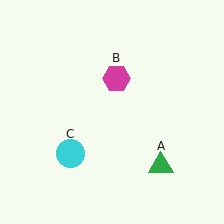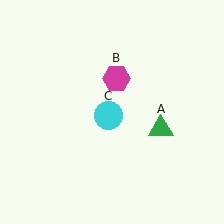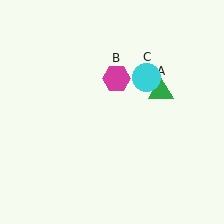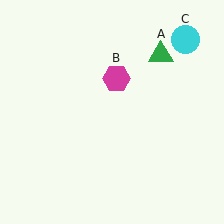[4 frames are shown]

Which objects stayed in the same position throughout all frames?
Magenta hexagon (object B) remained stationary.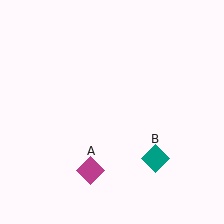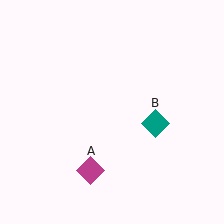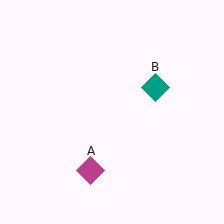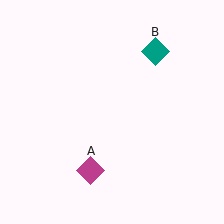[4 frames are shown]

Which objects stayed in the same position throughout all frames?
Magenta diamond (object A) remained stationary.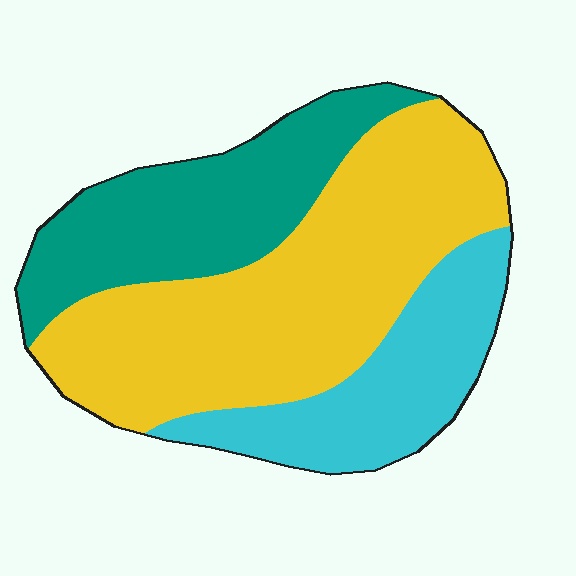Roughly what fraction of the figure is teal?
Teal takes up about one quarter (1/4) of the figure.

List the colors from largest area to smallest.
From largest to smallest: yellow, teal, cyan.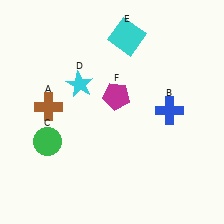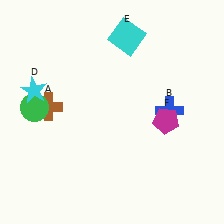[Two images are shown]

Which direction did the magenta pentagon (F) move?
The magenta pentagon (F) moved right.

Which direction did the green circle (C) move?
The green circle (C) moved up.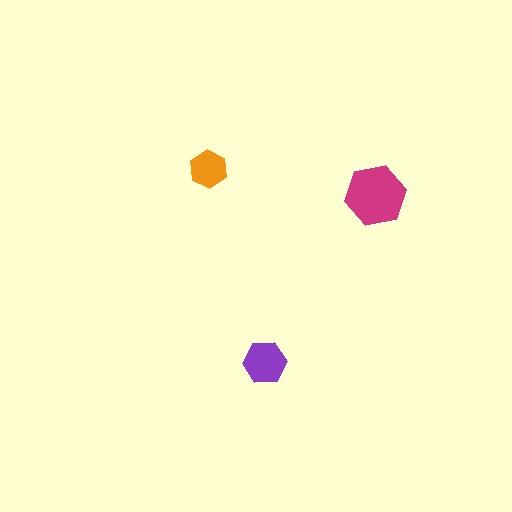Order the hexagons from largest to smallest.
the magenta one, the purple one, the orange one.